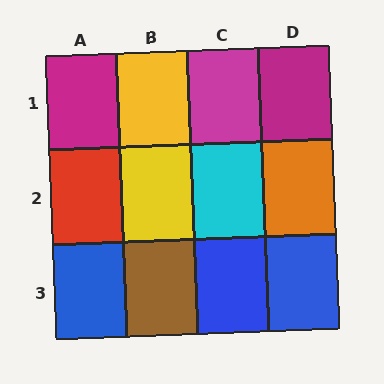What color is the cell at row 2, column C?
Cyan.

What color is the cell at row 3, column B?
Brown.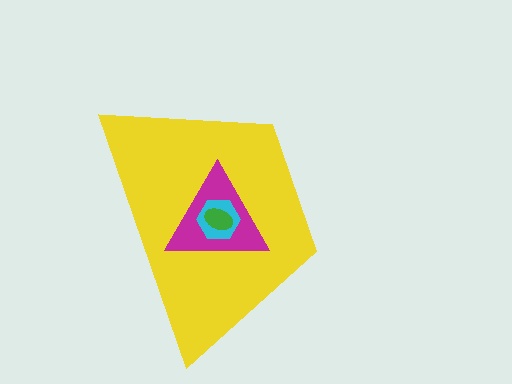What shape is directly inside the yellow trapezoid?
The magenta triangle.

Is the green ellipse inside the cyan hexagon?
Yes.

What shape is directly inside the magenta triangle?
The cyan hexagon.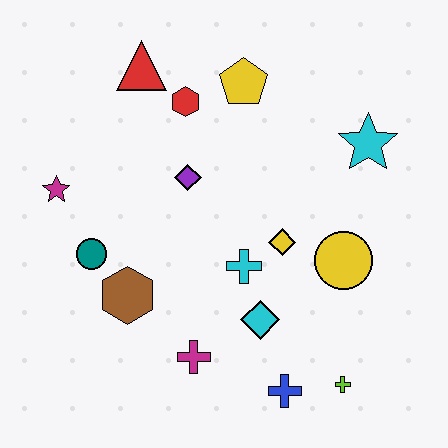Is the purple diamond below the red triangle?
Yes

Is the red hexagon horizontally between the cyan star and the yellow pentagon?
No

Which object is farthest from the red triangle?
The lime cross is farthest from the red triangle.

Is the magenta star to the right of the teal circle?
No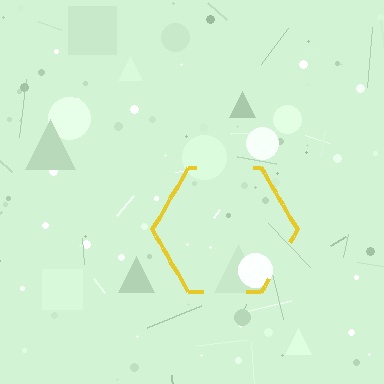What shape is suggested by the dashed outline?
The dashed outline suggests a hexagon.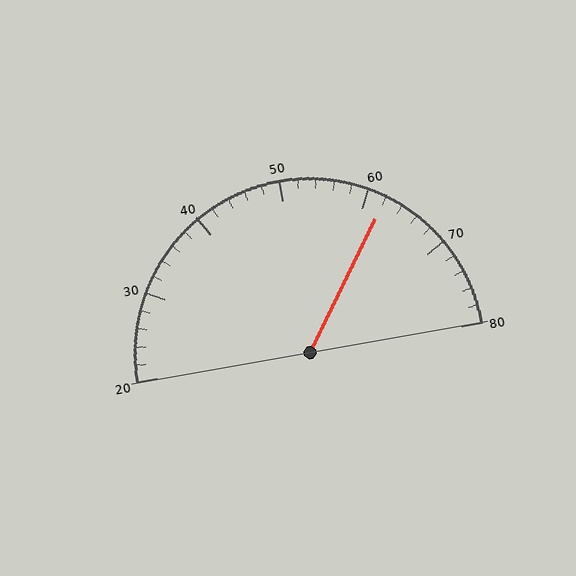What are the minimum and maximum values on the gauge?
The gauge ranges from 20 to 80.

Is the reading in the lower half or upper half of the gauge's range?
The reading is in the upper half of the range (20 to 80).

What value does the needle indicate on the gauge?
The needle indicates approximately 62.